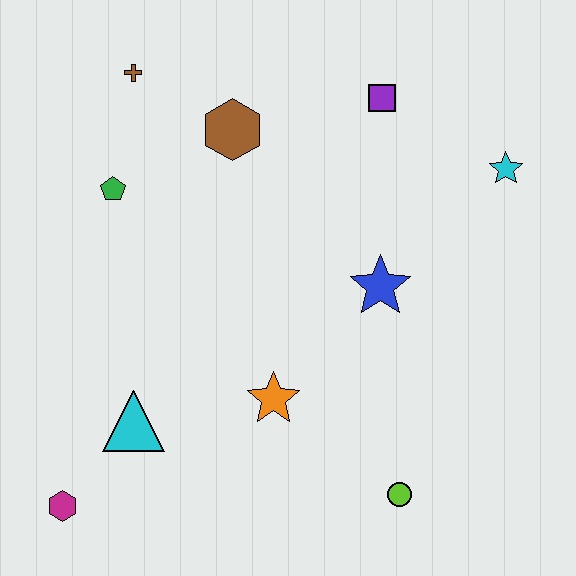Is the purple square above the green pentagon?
Yes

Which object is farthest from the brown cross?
The lime circle is farthest from the brown cross.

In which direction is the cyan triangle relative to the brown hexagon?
The cyan triangle is below the brown hexagon.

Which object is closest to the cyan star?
The purple square is closest to the cyan star.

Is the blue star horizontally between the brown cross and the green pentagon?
No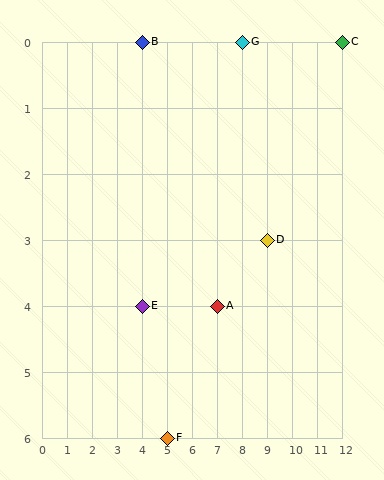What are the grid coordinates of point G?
Point G is at grid coordinates (8, 0).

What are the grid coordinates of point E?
Point E is at grid coordinates (4, 4).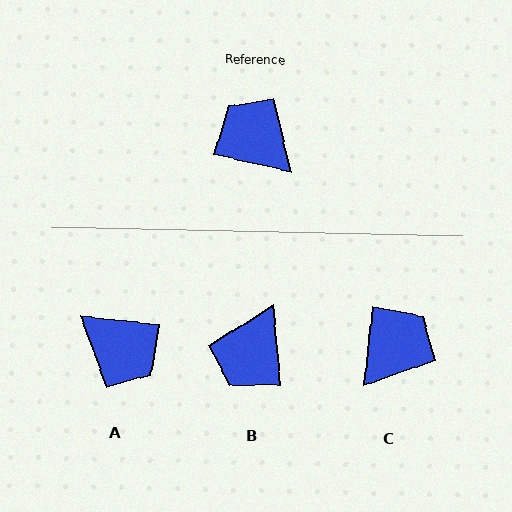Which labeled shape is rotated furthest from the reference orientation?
A, about 173 degrees away.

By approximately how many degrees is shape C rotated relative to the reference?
Approximately 83 degrees clockwise.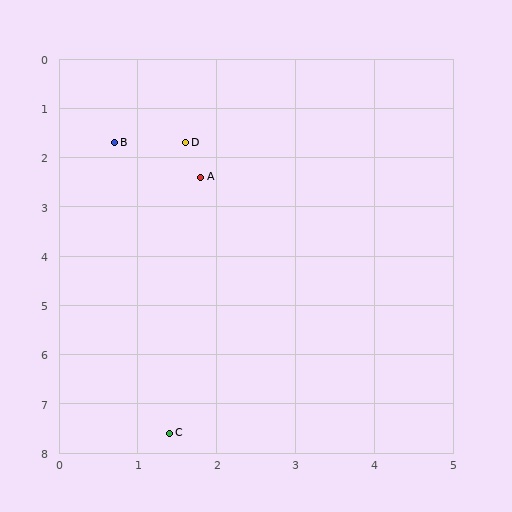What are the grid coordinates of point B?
Point B is at approximately (0.7, 1.7).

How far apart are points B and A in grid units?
Points B and A are about 1.3 grid units apart.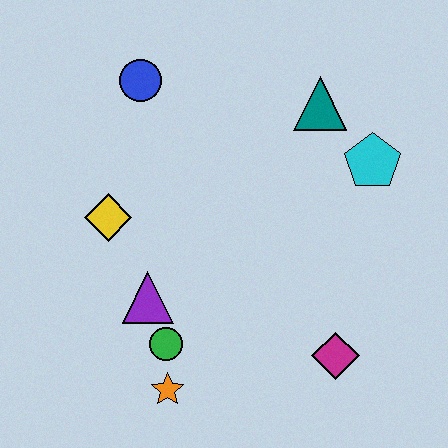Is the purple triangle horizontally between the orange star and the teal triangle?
No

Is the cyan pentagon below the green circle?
No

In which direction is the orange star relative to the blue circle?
The orange star is below the blue circle.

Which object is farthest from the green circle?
The teal triangle is farthest from the green circle.